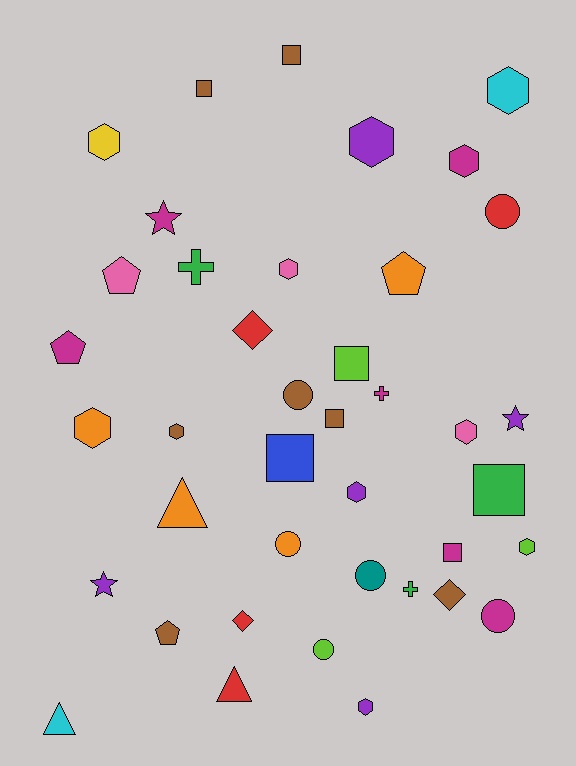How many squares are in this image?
There are 7 squares.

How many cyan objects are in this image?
There are 2 cyan objects.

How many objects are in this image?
There are 40 objects.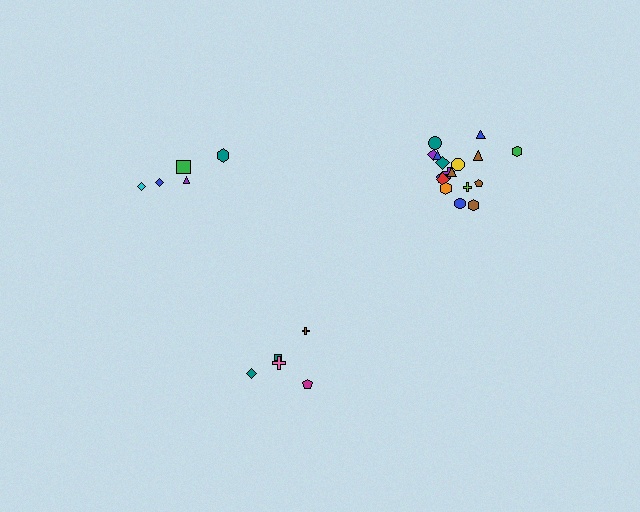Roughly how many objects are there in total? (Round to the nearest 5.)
Roughly 30 objects in total.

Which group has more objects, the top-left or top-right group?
The top-right group.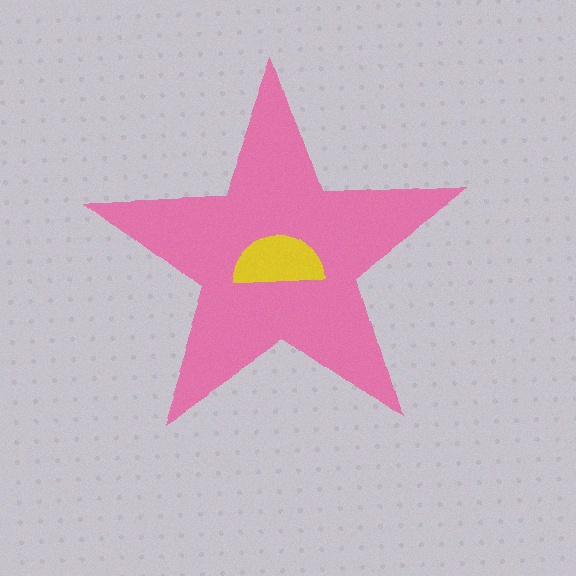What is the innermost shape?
The yellow semicircle.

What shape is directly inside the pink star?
The yellow semicircle.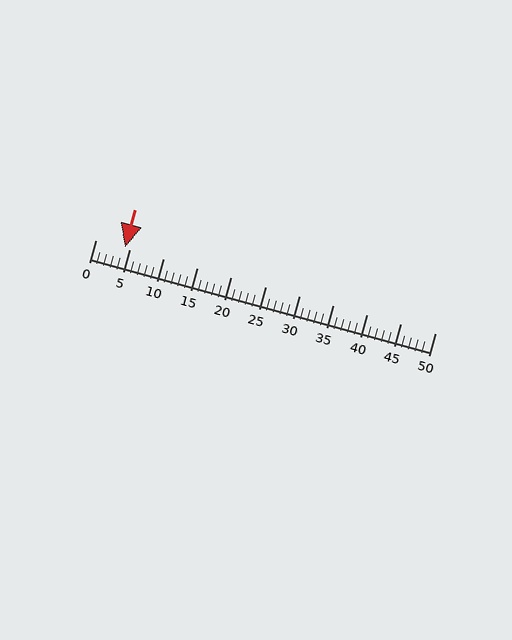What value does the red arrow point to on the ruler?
The red arrow points to approximately 4.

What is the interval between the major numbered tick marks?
The major tick marks are spaced 5 units apart.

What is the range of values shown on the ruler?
The ruler shows values from 0 to 50.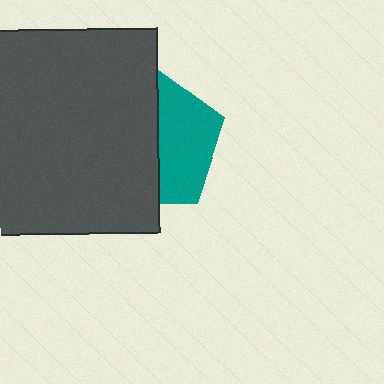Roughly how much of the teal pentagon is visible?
A small part of it is visible (roughly 43%).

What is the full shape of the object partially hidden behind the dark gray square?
The partially hidden object is a teal pentagon.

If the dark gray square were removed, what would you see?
You would see the complete teal pentagon.